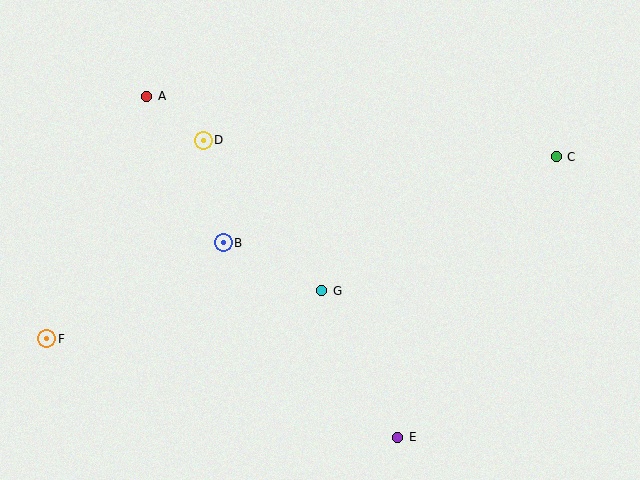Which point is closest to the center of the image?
Point G at (322, 291) is closest to the center.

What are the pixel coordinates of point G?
Point G is at (322, 291).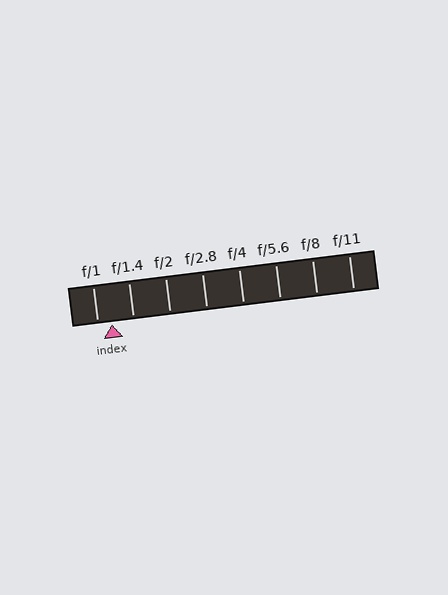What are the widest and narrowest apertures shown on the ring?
The widest aperture shown is f/1 and the narrowest is f/11.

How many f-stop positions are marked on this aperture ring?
There are 8 f-stop positions marked.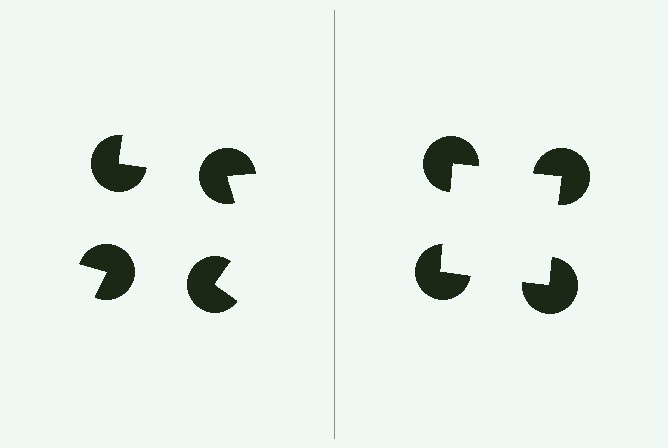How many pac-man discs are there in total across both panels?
8 — 4 on each side.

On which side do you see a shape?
An illusory square appears on the right side. On the left side the wedge cuts are rotated, so no coherent shape forms.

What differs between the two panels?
The pac-man discs are positioned identically on both sides; only the wedge orientations differ. On the right they align to a square; on the left they are misaligned.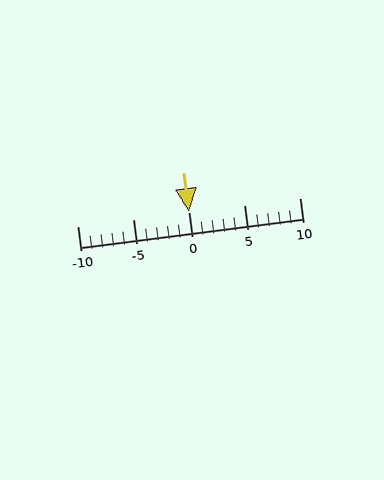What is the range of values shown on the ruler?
The ruler shows values from -10 to 10.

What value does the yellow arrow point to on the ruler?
The yellow arrow points to approximately 0.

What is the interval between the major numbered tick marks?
The major tick marks are spaced 5 units apart.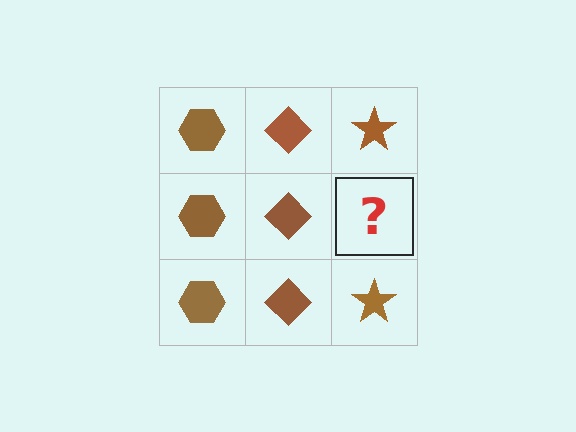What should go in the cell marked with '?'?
The missing cell should contain a brown star.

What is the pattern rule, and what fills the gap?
The rule is that each column has a consistent shape. The gap should be filled with a brown star.